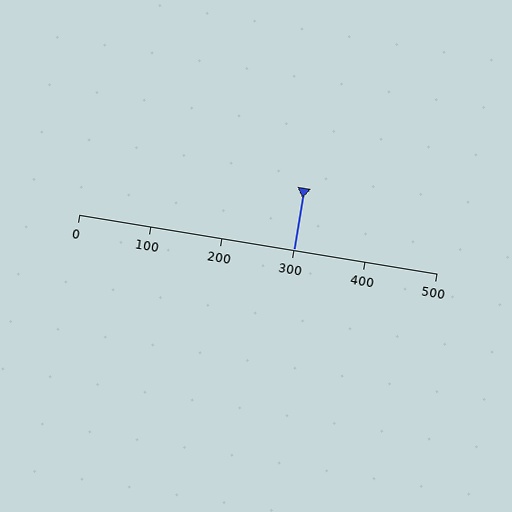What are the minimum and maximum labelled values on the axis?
The axis runs from 0 to 500.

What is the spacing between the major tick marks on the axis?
The major ticks are spaced 100 apart.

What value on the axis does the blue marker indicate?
The marker indicates approximately 300.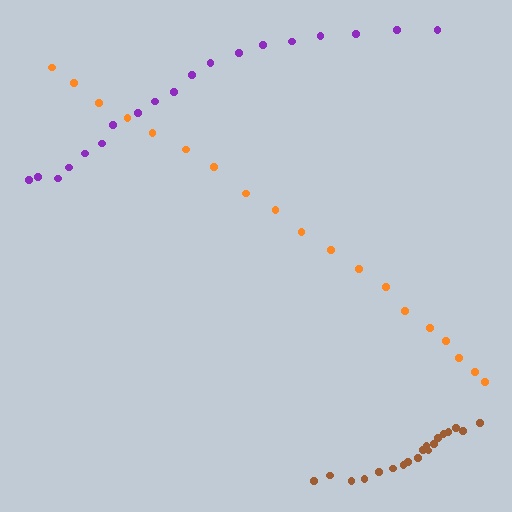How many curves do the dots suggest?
There are 3 distinct paths.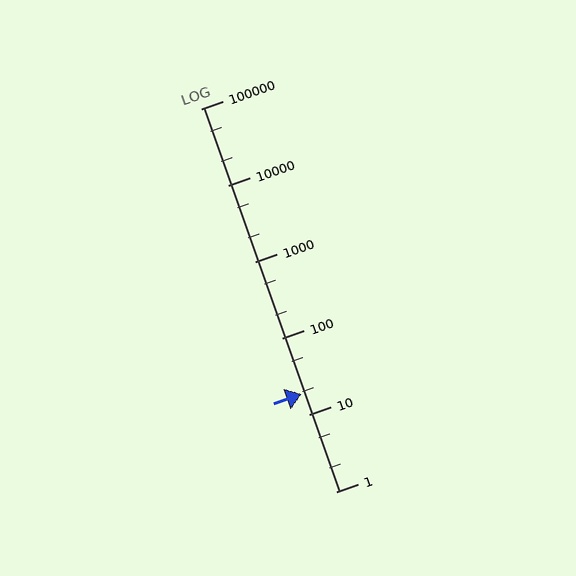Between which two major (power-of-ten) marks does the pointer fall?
The pointer is between 10 and 100.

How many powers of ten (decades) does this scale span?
The scale spans 5 decades, from 1 to 100000.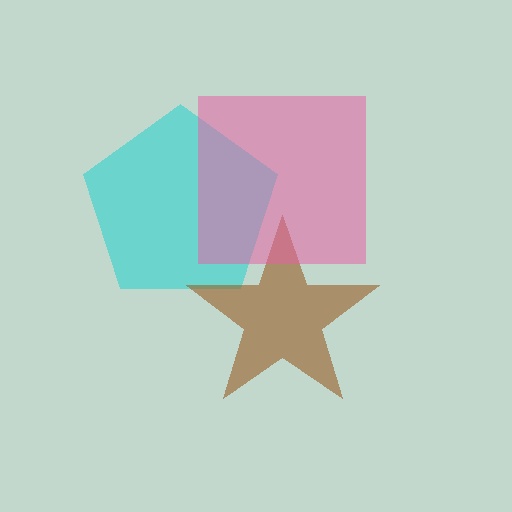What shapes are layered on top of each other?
The layered shapes are: a cyan pentagon, a brown star, a pink square.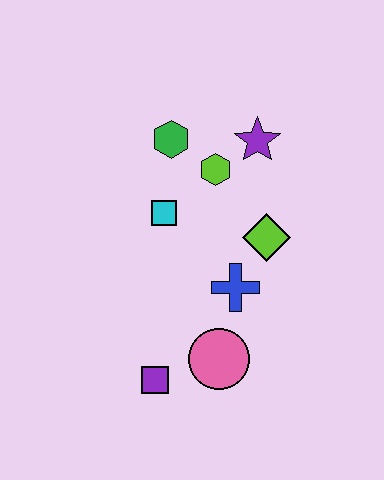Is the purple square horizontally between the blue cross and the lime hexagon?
No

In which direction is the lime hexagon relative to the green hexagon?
The lime hexagon is to the right of the green hexagon.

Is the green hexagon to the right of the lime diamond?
No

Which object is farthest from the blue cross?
The green hexagon is farthest from the blue cross.